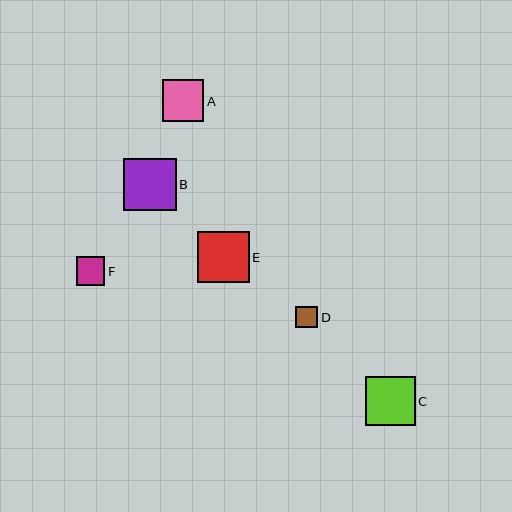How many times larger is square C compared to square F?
Square C is approximately 1.7 times the size of square F.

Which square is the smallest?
Square D is the smallest with a size of approximately 22 pixels.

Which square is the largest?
Square B is the largest with a size of approximately 52 pixels.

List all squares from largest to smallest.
From largest to smallest: B, E, C, A, F, D.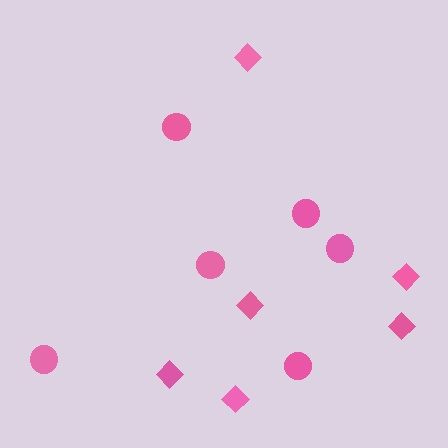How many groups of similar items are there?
There are 2 groups: one group of diamonds (6) and one group of circles (6).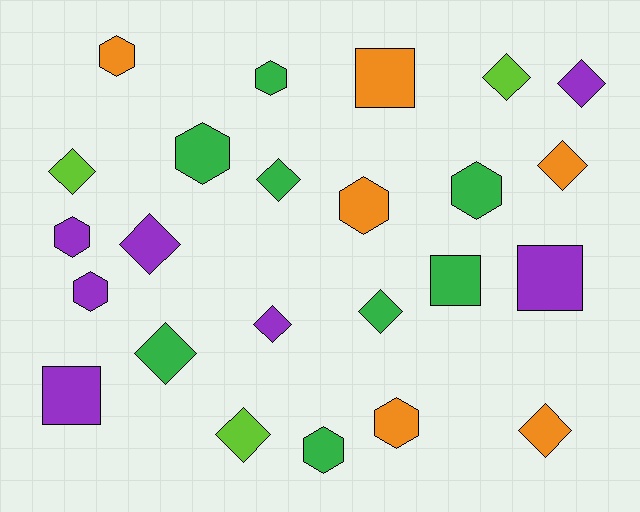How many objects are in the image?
There are 24 objects.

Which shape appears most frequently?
Diamond, with 11 objects.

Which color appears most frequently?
Green, with 8 objects.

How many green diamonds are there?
There are 3 green diamonds.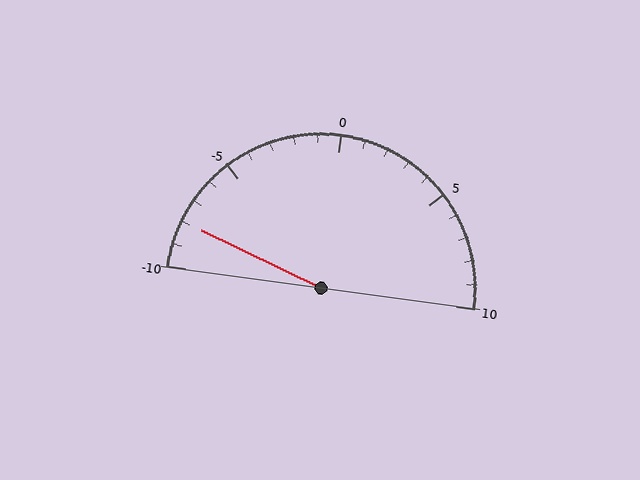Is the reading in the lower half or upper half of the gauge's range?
The reading is in the lower half of the range (-10 to 10).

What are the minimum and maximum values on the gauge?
The gauge ranges from -10 to 10.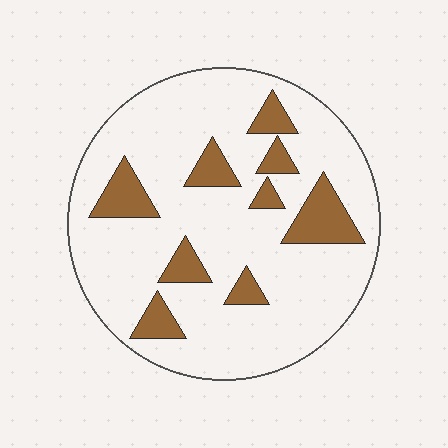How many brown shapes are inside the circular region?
9.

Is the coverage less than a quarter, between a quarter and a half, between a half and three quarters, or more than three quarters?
Less than a quarter.